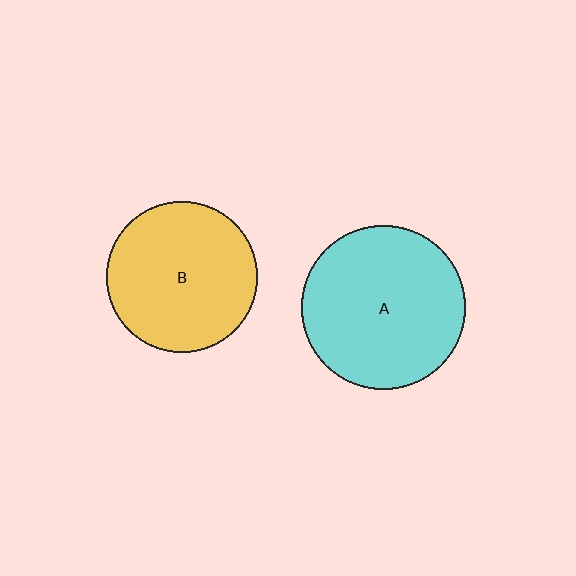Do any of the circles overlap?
No, none of the circles overlap.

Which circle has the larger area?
Circle A (cyan).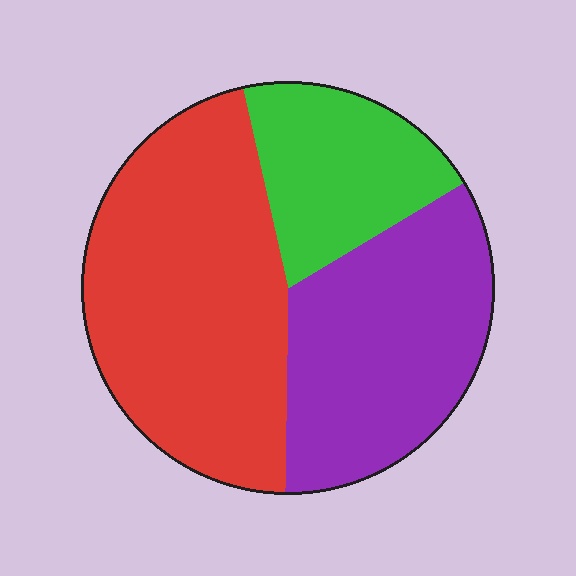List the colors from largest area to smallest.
From largest to smallest: red, purple, green.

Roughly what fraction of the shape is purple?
Purple covers roughly 35% of the shape.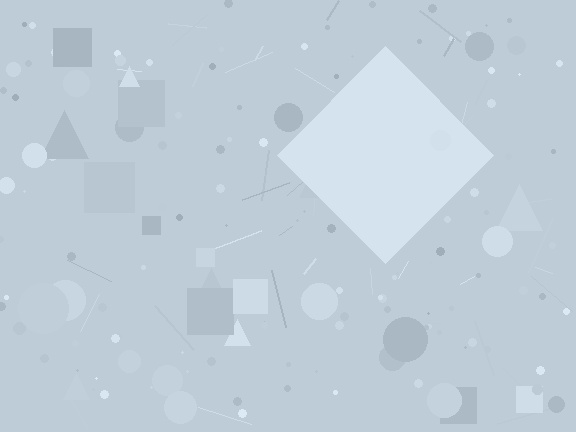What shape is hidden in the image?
A diamond is hidden in the image.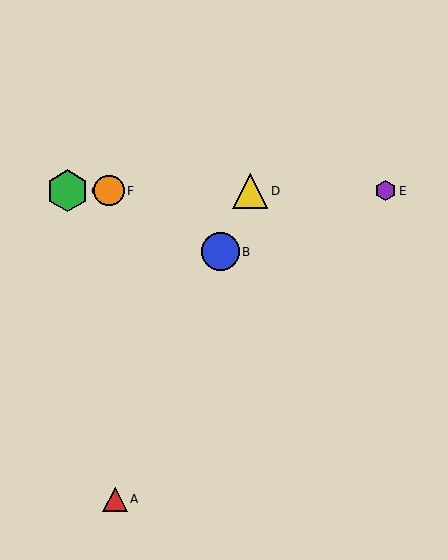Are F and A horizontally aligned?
No, F is at y≈191 and A is at y≈499.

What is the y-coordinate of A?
Object A is at y≈499.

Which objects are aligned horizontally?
Objects C, D, E, F are aligned horizontally.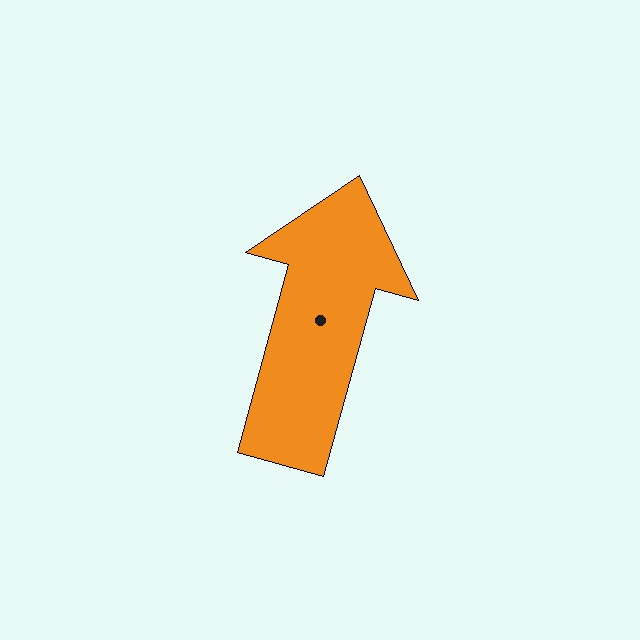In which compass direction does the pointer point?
North.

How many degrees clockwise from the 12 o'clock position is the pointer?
Approximately 15 degrees.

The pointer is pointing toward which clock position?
Roughly 1 o'clock.